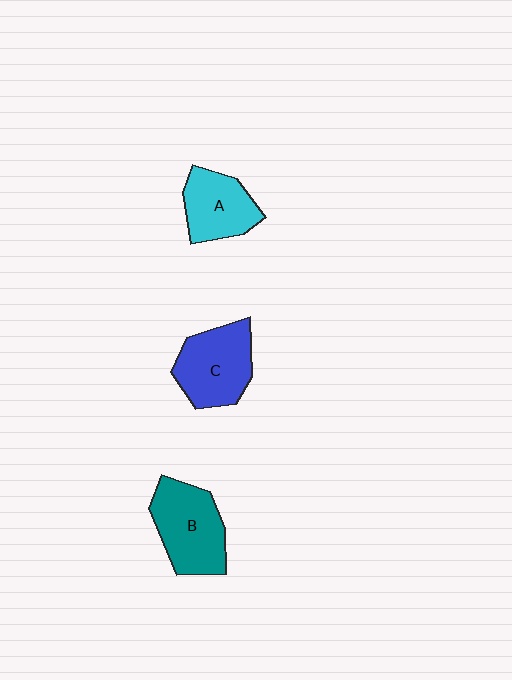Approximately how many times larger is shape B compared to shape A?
Approximately 1.3 times.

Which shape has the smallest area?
Shape A (cyan).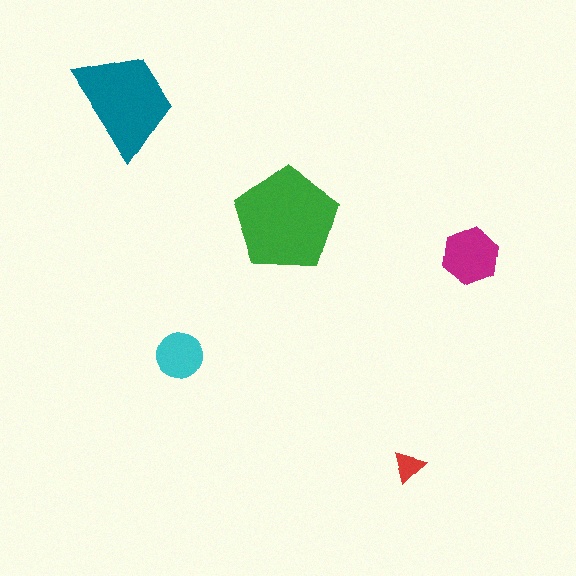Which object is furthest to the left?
The teal trapezoid is leftmost.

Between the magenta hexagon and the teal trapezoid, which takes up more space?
The teal trapezoid.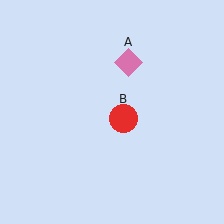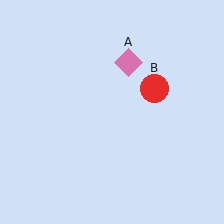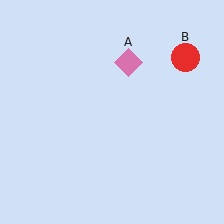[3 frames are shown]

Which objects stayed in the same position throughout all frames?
Pink diamond (object A) remained stationary.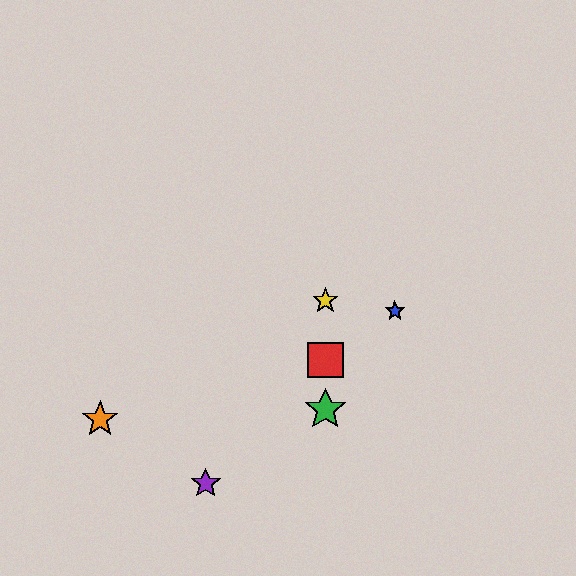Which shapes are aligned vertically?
The red square, the green star, the yellow star are aligned vertically.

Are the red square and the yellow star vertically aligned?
Yes, both are at x≈325.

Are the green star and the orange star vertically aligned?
No, the green star is at x≈325 and the orange star is at x≈100.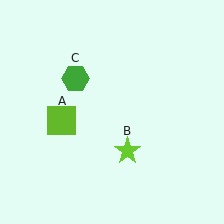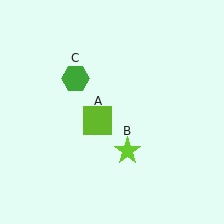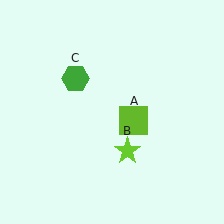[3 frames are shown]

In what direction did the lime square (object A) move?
The lime square (object A) moved right.